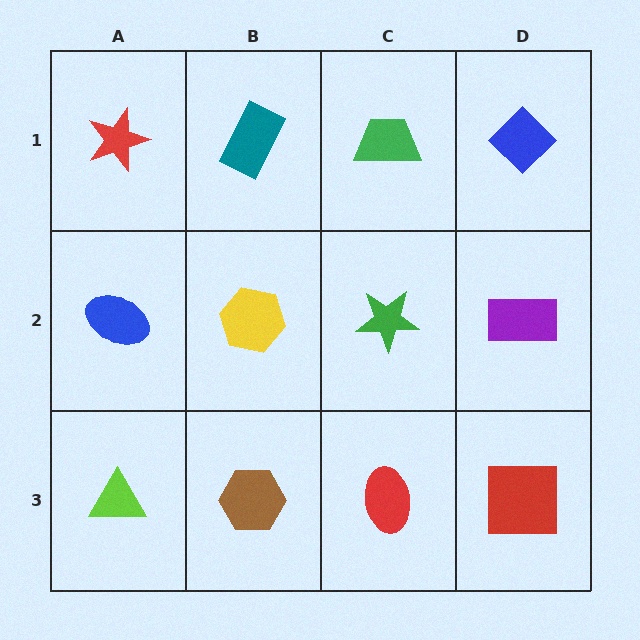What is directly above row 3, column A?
A blue ellipse.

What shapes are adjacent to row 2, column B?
A teal rectangle (row 1, column B), a brown hexagon (row 3, column B), a blue ellipse (row 2, column A), a green star (row 2, column C).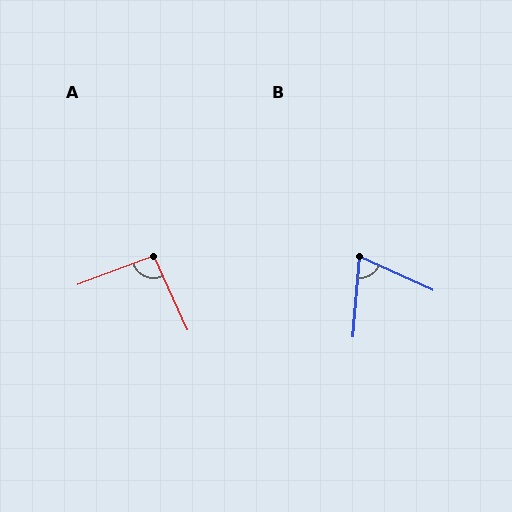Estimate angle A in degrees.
Approximately 94 degrees.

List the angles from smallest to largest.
B (70°), A (94°).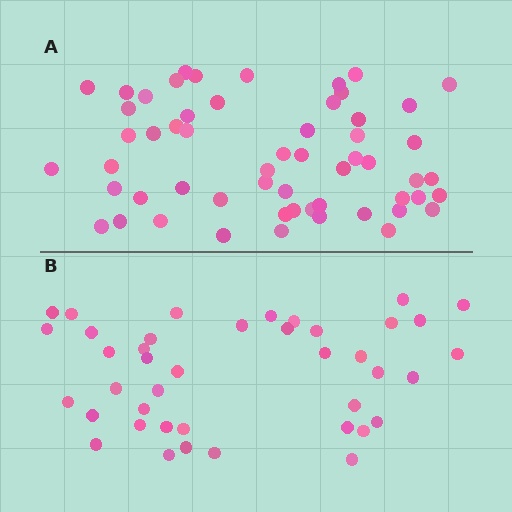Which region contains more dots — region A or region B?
Region A (the top region) has more dots.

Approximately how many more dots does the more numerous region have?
Region A has approximately 15 more dots than region B.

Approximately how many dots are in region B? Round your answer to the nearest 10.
About 40 dots. (The exact count is 41, which rounds to 40.)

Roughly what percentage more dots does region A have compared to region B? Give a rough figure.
About 40% more.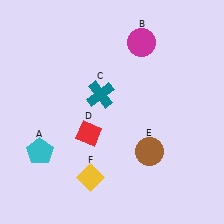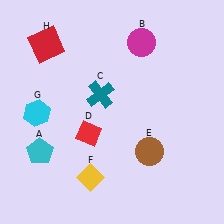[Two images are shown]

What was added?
A cyan hexagon (G), a red square (H) were added in Image 2.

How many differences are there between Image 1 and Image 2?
There are 2 differences between the two images.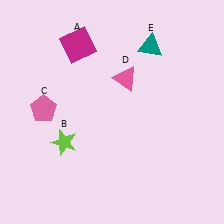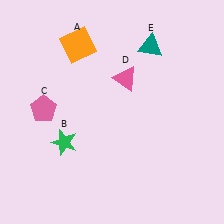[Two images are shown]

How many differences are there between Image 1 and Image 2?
There are 2 differences between the two images.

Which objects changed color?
A changed from magenta to orange. B changed from lime to green.